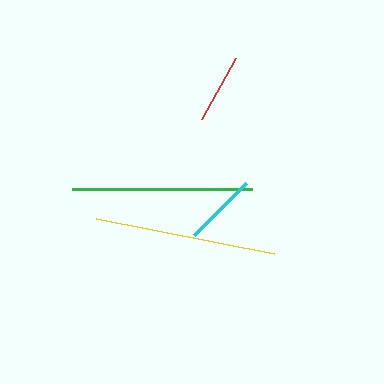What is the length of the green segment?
The green segment is approximately 180 pixels long.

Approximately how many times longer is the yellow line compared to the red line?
The yellow line is approximately 2.6 times the length of the red line.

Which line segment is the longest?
The yellow line is the longest at approximately 182 pixels.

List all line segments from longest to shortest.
From longest to shortest: yellow, green, cyan, red.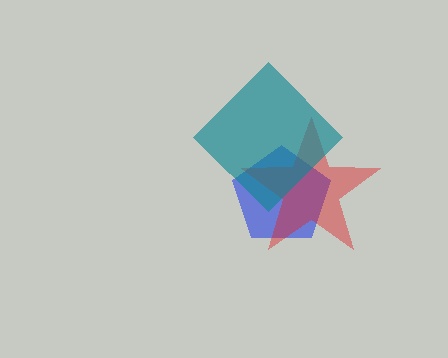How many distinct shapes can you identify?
There are 3 distinct shapes: a blue pentagon, a red star, a teal diamond.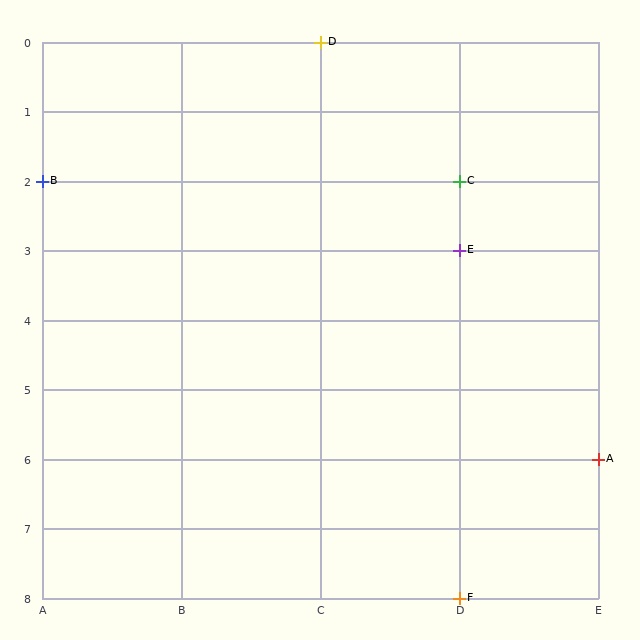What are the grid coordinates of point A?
Point A is at grid coordinates (E, 6).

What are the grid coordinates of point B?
Point B is at grid coordinates (A, 2).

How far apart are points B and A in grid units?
Points B and A are 4 columns and 4 rows apart (about 5.7 grid units diagonally).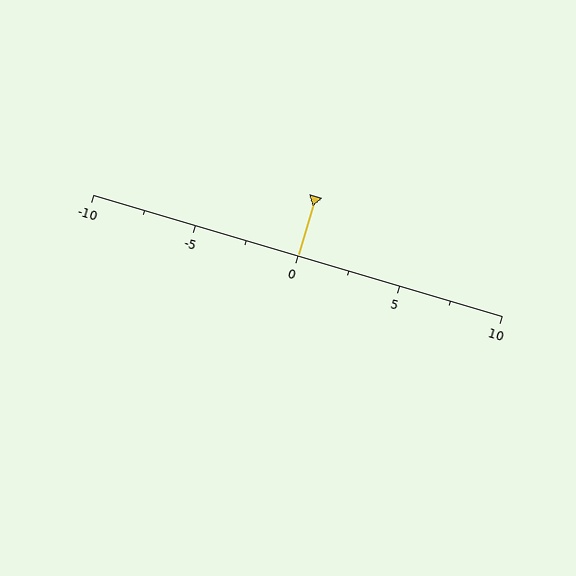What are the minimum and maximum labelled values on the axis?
The axis runs from -10 to 10.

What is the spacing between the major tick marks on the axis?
The major ticks are spaced 5 apart.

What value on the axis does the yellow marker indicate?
The marker indicates approximately 0.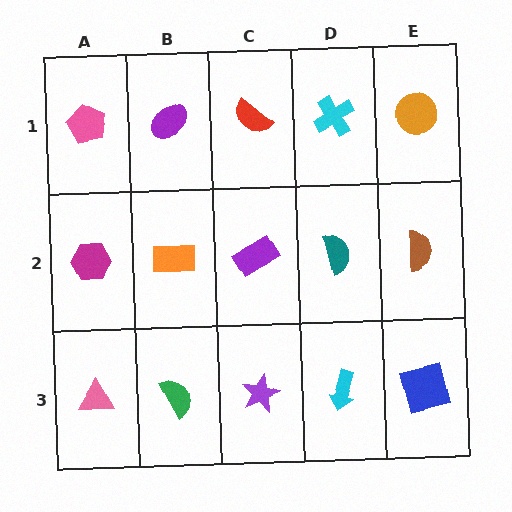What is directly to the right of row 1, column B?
A red semicircle.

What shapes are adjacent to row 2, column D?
A cyan cross (row 1, column D), a cyan arrow (row 3, column D), a purple rectangle (row 2, column C), a brown semicircle (row 2, column E).